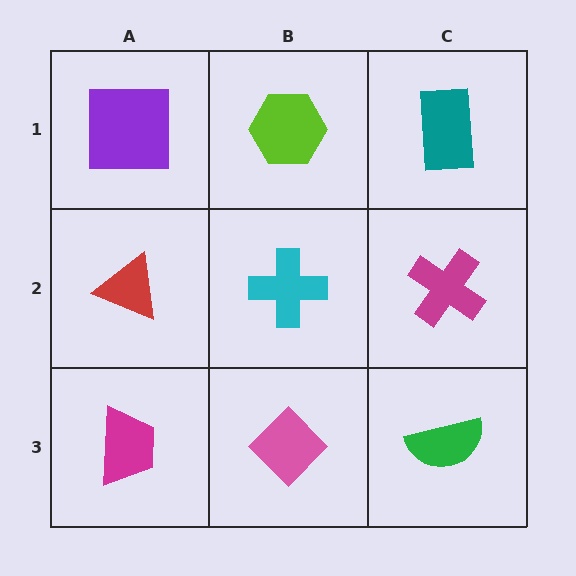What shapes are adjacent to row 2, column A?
A purple square (row 1, column A), a magenta trapezoid (row 3, column A), a cyan cross (row 2, column B).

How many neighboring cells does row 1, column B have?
3.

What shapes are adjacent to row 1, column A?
A red triangle (row 2, column A), a lime hexagon (row 1, column B).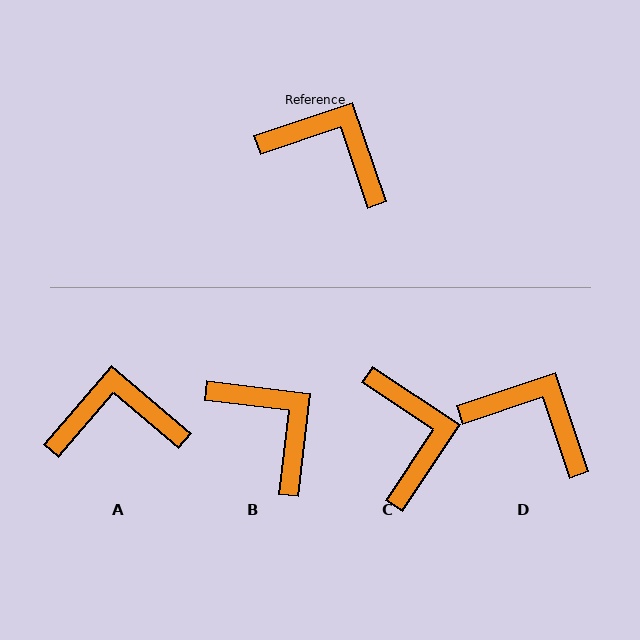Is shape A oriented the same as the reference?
No, it is off by about 31 degrees.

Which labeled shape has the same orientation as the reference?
D.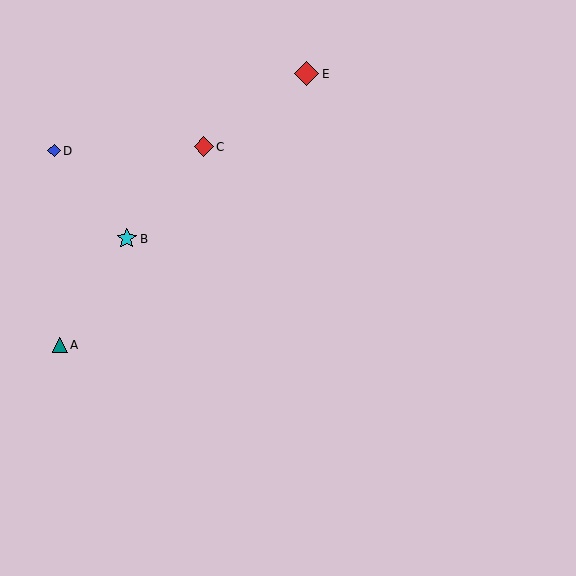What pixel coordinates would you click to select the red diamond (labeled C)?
Click at (204, 147) to select the red diamond C.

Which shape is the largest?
The red diamond (labeled E) is the largest.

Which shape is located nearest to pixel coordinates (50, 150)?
The blue diamond (labeled D) at (54, 151) is nearest to that location.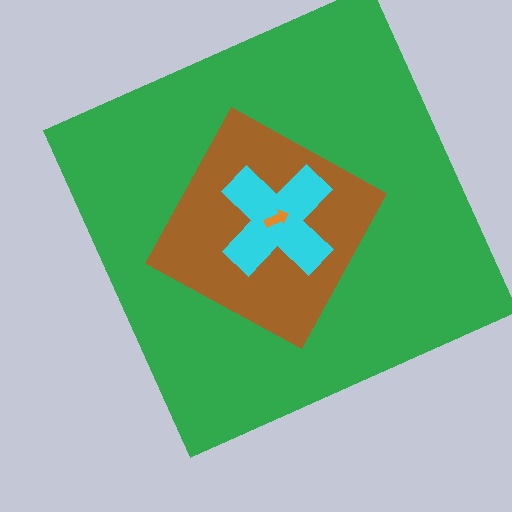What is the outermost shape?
The green square.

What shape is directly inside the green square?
The brown diamond.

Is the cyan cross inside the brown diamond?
Yes.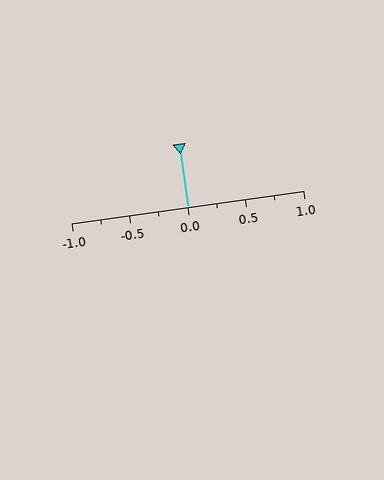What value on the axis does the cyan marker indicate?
The marker indicates approximately 0.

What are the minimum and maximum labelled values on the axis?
The axis runs from -1.0 to 1.0.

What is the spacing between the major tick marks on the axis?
The major ticks are spaced 0.5 apart.